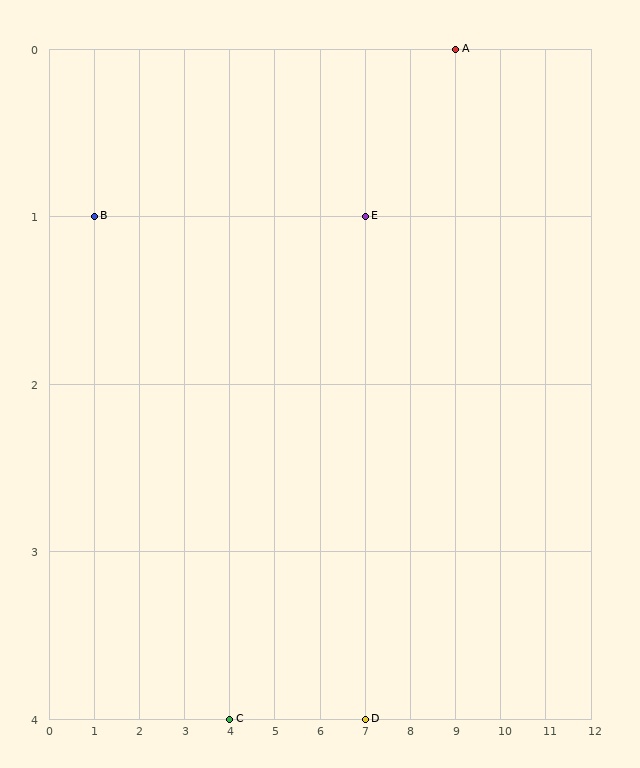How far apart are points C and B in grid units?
Points C and B are 3 columns and 3 rows apart (about 4.2 grid units diagonally).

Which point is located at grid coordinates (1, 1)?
Point B is at (1, 1).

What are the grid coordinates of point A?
Point A is at grid coordinates (9, 0).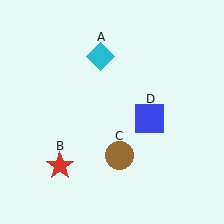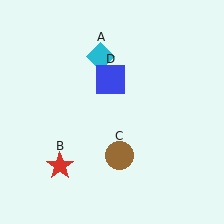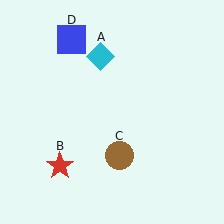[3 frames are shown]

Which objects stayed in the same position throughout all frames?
Cyan diamond (object A) and red star (object B) and brown circle (object C) remained stationary.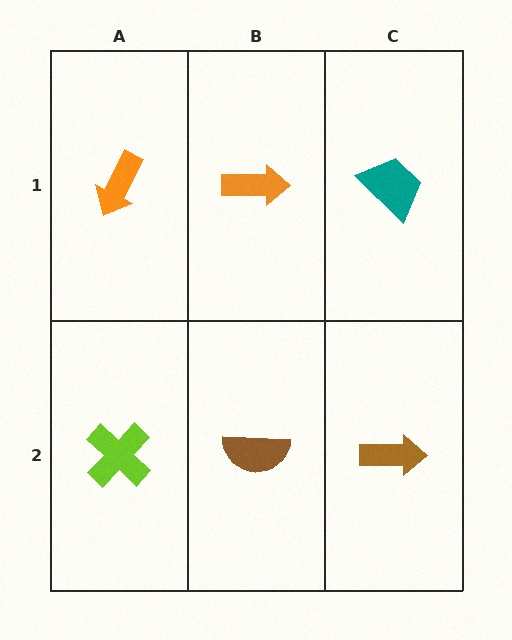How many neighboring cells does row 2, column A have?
2.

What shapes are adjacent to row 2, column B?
An orange arrow (row 1, column B), a lime cross (row 2, column A), a brown arrow (row 2, column C).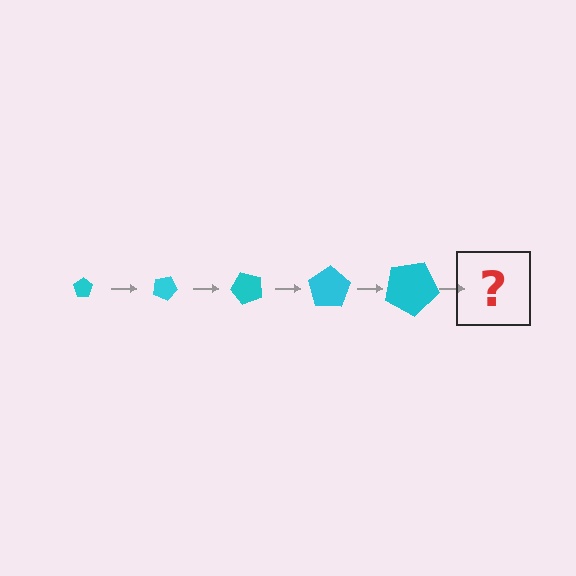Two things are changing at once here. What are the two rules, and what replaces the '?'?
The two rules are that the pentagon grows larger each step and it rotates 25 degrees each step. The '?' should be a pentagon, larger than the previous one and rotated 125 degrees from the start.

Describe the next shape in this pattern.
It should be a pentagon, larger than the previous one and rotated 125 degrees from the start.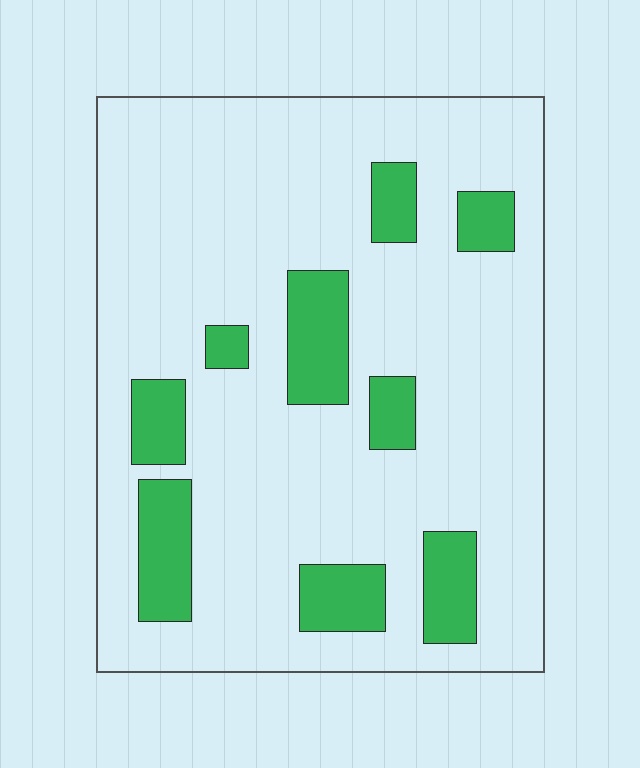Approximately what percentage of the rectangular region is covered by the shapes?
Approximately 20%.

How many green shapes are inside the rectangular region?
9.